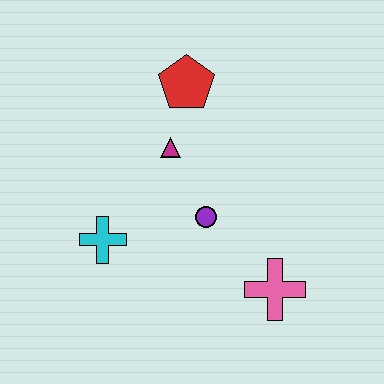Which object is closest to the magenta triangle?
The red pentagon is closest to the magenta triangle.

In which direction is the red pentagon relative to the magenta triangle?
The red pentagon is above the magenta triangle.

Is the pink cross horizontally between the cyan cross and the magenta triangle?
No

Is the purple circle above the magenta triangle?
No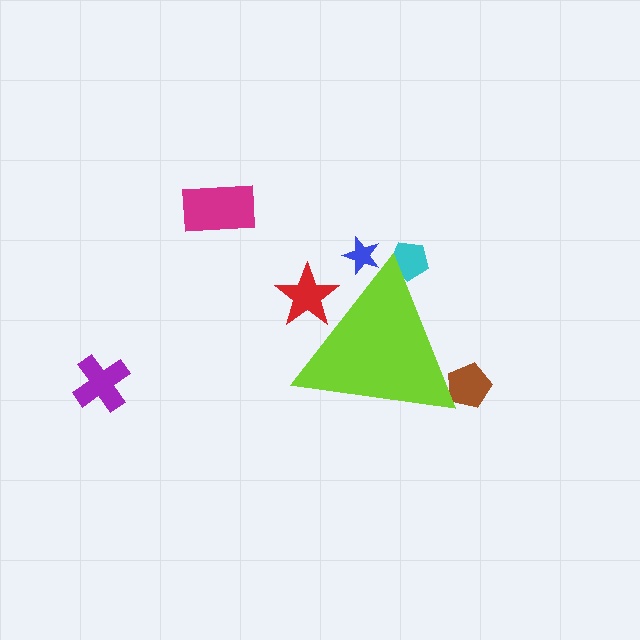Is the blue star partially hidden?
Yes, the blue star is partially hidden behind the lime triangle.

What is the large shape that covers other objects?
A lime triangle.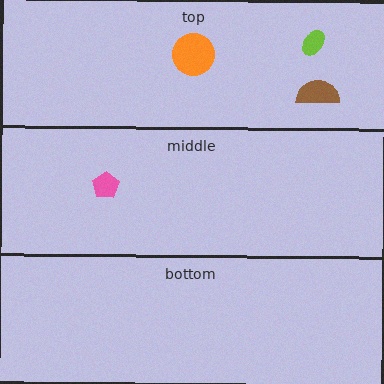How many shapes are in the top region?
4.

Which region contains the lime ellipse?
The top region.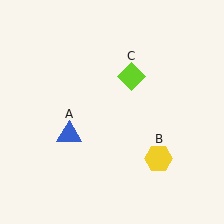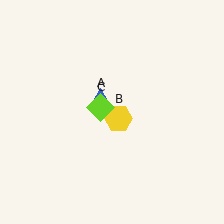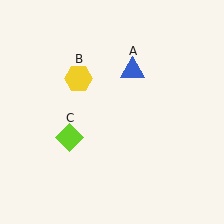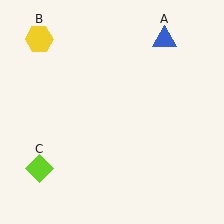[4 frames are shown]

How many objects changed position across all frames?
3 objects changed position: blue triangle (object A), yellow hexagon (object B), lime diamond (object C).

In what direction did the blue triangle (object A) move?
The blue triangle (object A) moved up and to the right.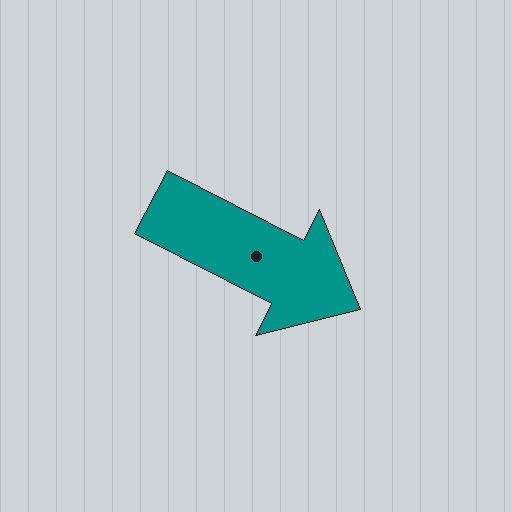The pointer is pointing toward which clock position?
Roughly 4 o'clock.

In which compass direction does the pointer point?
Southeast.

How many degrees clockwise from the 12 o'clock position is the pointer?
Approximately 117 degrees.